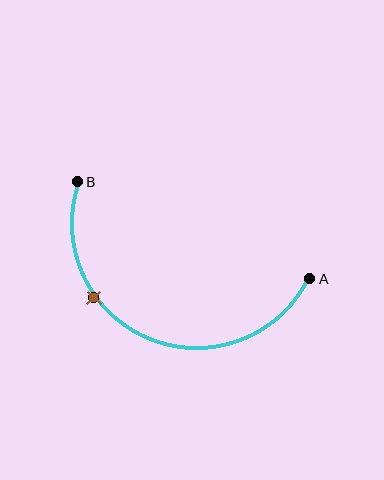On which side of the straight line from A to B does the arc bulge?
The arc bulges below the straight line connecting A and B.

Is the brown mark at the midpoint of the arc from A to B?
No. The brown mark lies on the arc but is closer to endpoint B. The arc midpoint would be at the point on the curve equidistant along the arc from both A and B.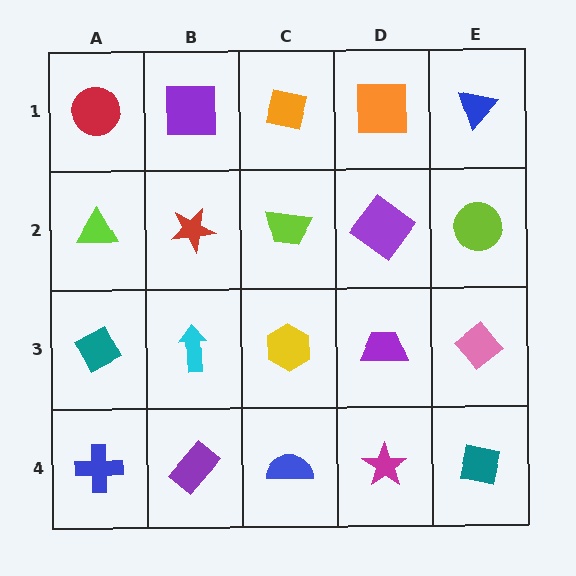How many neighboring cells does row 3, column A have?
3.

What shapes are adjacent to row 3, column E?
A lime circle (row 2, column E), a teal square (row 4, column E), a purple trapezoid (row 3, column D).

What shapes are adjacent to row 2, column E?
A blue triangle (row 1, column E), a pink diamond (row 3, column E), a purple diamond (row 2, column D).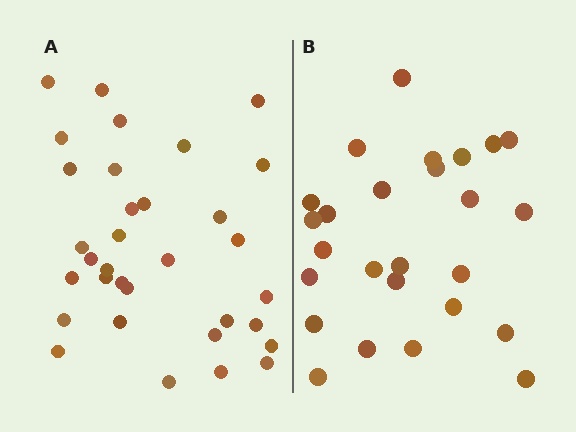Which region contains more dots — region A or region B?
Region A (the left region) has more dots.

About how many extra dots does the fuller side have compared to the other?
Region A has roughly 8 or so more dots than region B.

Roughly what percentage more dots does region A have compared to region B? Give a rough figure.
About 25% more.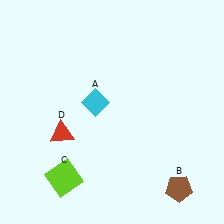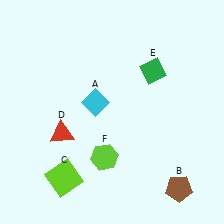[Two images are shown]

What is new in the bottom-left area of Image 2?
A lime hexagon (F) was added in the bottom-left area of Image 2.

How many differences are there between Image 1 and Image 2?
There are 2 differences between the two images.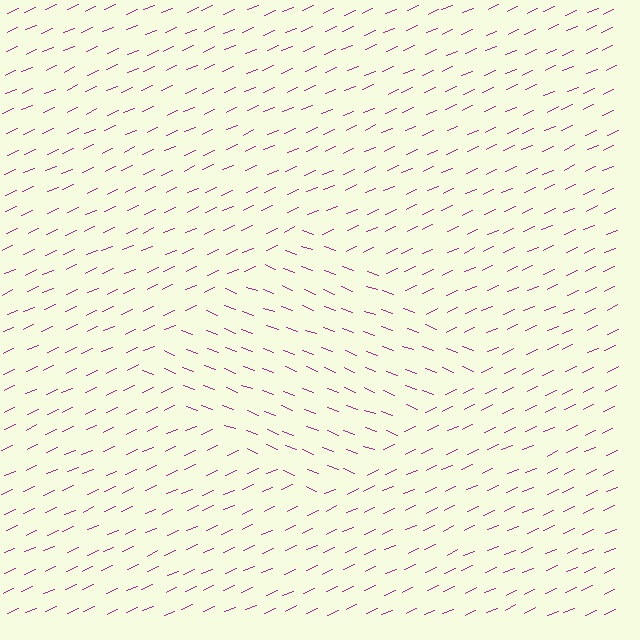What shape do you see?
I see a diamond.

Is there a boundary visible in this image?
Yes, there is a texture boundary formed by a change in line orientation.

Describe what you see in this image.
The image is filled with small magenta line segments. A diamond region in the image has lines oriented differently from the surrounding lines, creating a visible texture boundary.